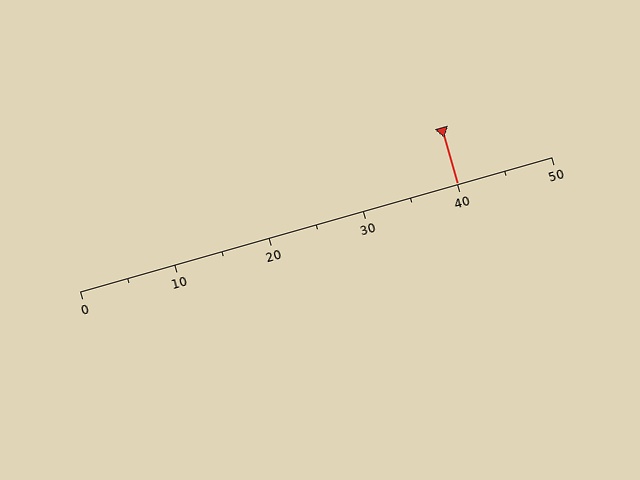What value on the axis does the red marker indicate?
The marker indicates approximately 40.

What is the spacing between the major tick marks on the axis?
The major ticks are spaced 10 apart.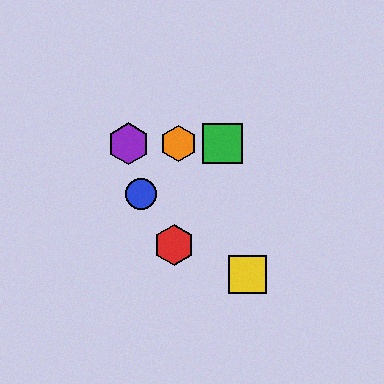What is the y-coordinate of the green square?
The green square is at y≈144.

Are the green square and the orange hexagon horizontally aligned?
Yes, both are at y≈144.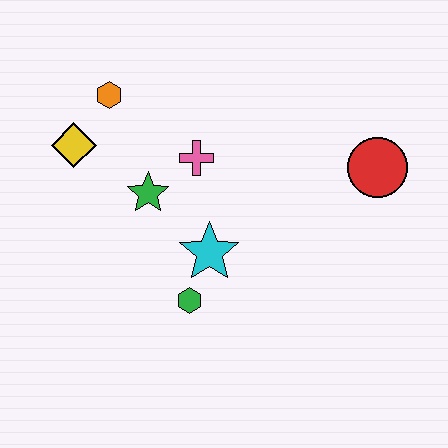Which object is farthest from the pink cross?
The red circle is farthest from the pink cross.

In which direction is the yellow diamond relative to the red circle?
The yellow diamond is to the left of the red circle.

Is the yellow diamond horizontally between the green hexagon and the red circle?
No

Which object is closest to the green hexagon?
The cyan star is closest to the green hexagon.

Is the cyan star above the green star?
No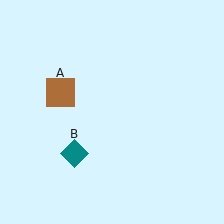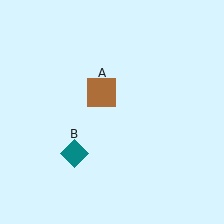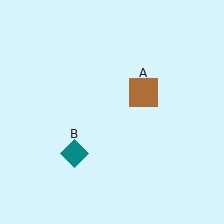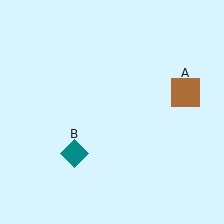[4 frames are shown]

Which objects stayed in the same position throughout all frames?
Teal diamond (object B) remained stationary.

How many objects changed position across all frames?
1 object changed position: brown square (object A).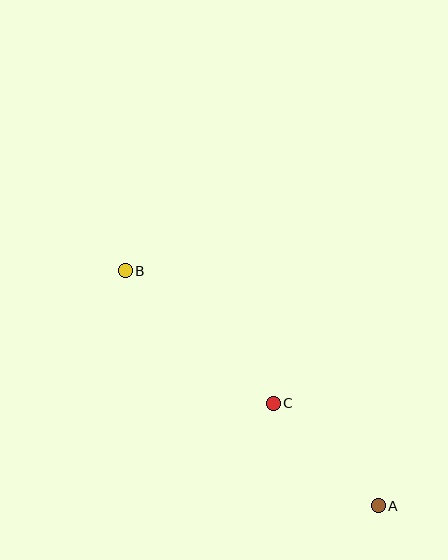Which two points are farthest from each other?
Points A and B are farthest from each other.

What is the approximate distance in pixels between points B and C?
The distance between B and C is approximately 199 pixels.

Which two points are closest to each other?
Points A and C are closest to each other.